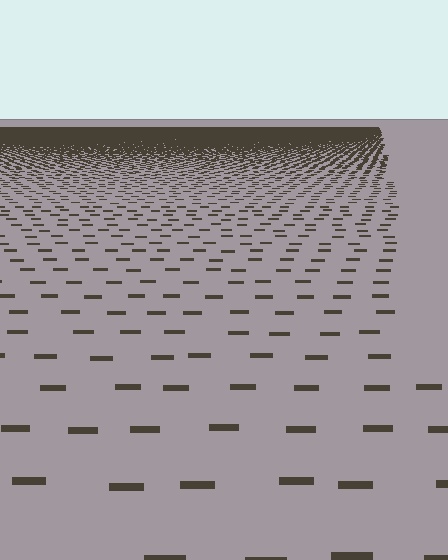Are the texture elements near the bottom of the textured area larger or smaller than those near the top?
Larger. Near the bottom, elements are closer to the viewer and appear at a bigger on-screen size.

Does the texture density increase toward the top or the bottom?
Density increases toward the top.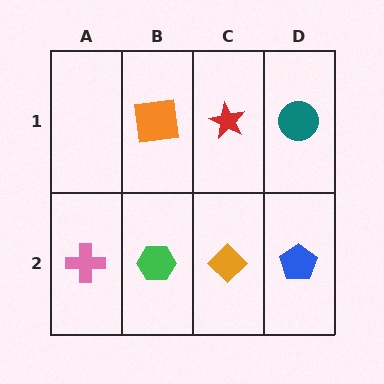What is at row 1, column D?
A teal circle.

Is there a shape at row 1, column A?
No, that cell is empty.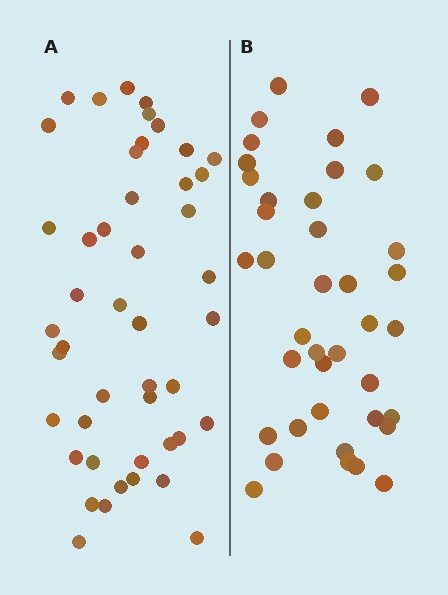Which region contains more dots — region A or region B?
Region A (the left region) has more dots.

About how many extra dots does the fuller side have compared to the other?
Region A has roughly 8 or so more dots than region B.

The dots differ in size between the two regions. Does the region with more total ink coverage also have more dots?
No. Region B has more total ink coverage because its dots are larger, but region A actually contains more individual dots. Total area can be misleading — the number of items is what matters here.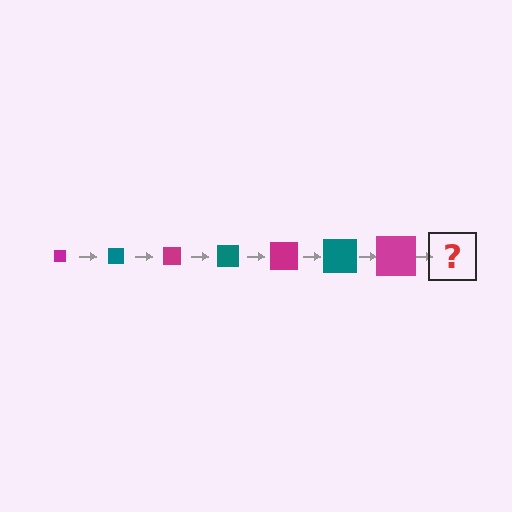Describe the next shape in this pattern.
It should be a teal square, larger than the previous one.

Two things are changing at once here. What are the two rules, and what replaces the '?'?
The two rules are that the square grows larger each step and the color cycles through magenta and teal. The '?' should be a teal square, larger than the previous one.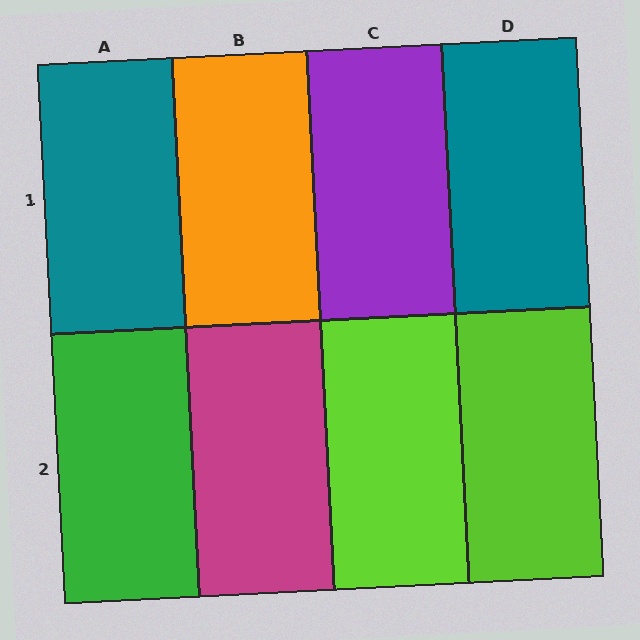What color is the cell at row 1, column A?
Teal.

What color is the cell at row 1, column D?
Teal.